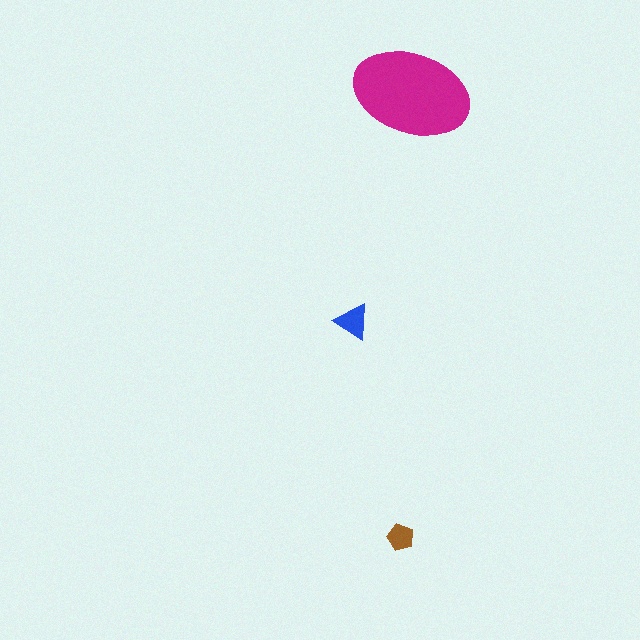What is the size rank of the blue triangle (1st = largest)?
2nd.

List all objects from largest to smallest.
The magenta ellipse, the blue triangle, the brown pentagon.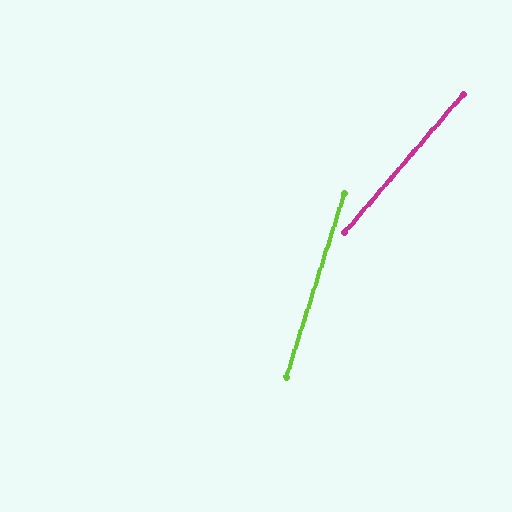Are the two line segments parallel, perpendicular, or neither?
Neither parallel nor perpendicular — they differ by about 23°.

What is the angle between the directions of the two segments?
Approximately 23 degrees.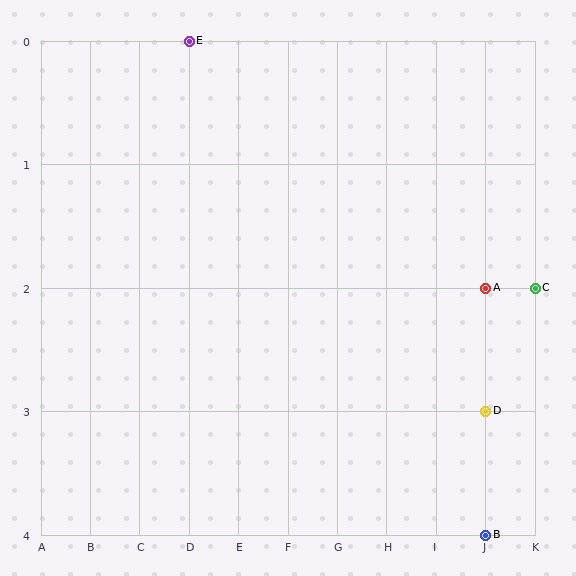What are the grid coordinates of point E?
Point E is at grid coordinates (D, 0).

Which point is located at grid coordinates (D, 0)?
Point E is at (D, 0).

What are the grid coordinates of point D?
Point D is at grid coordinates (J, 3).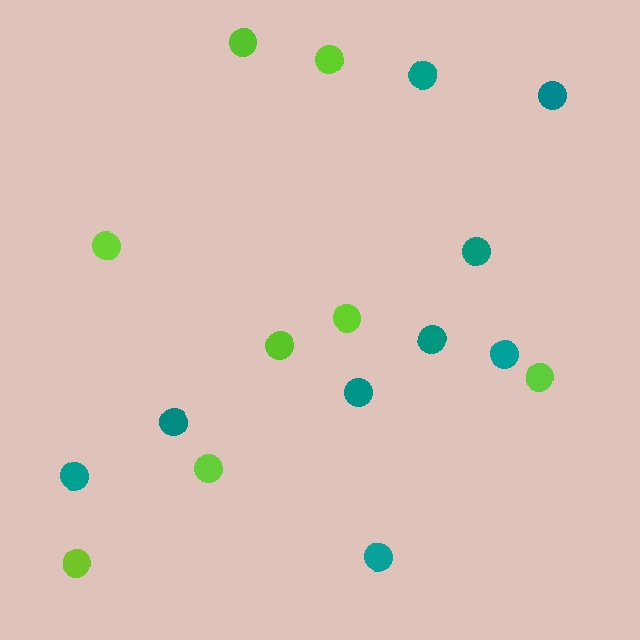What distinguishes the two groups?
There are 2 groups: one group of lime circles (8) and one group of teal circles (9).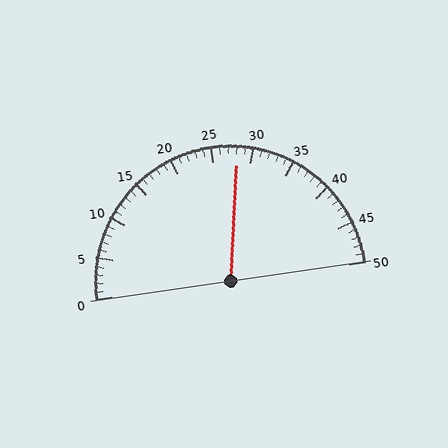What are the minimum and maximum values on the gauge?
The gauge ranges from 0 to 50.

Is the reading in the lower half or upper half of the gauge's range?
The reading is in the upper half of the range (0 to 50).